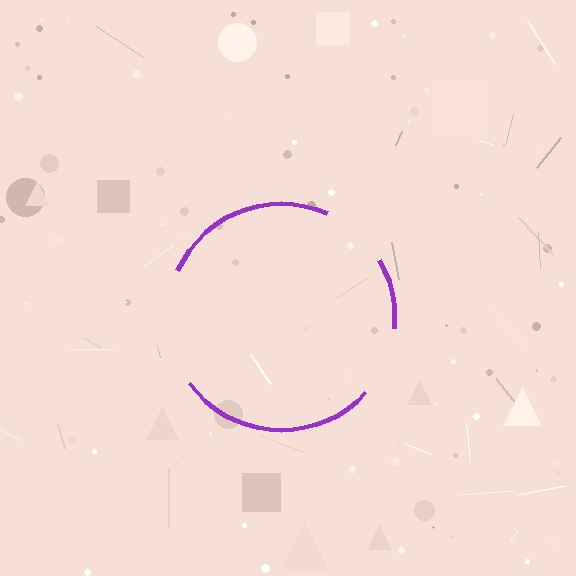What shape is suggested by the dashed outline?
The dashed outline suggests a circle.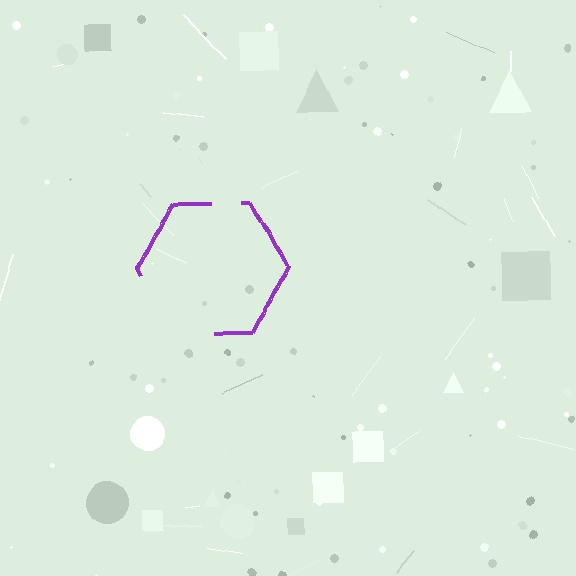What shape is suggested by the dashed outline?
The dashed outline suggests a hexagon.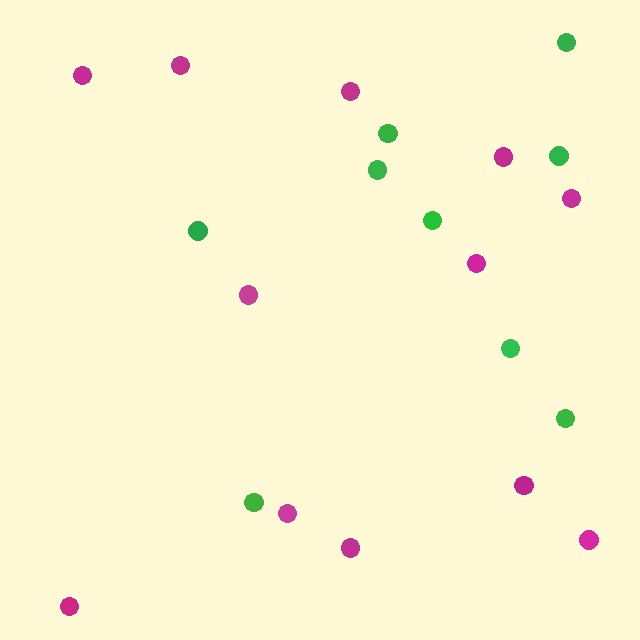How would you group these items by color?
There are 2 groups: one group of magenta circles (12) and one group of green circles (9).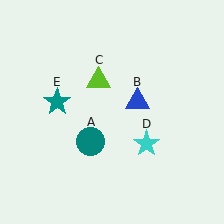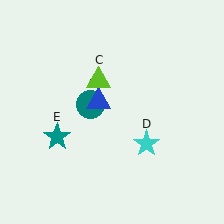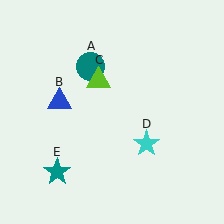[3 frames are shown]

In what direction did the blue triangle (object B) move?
The blue triangle (object B) moved left.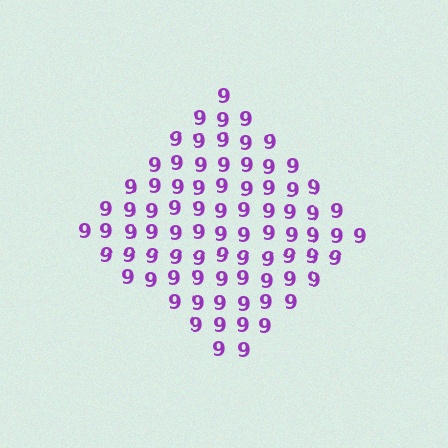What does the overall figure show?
The overall figure shows a diamond.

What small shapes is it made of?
It is made of small digit 9's.